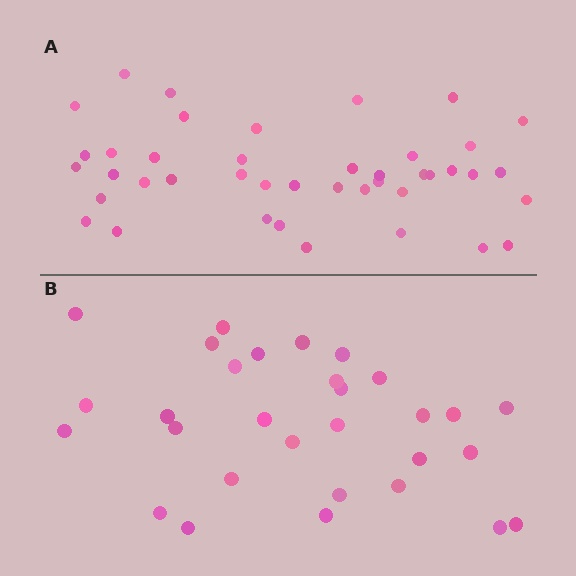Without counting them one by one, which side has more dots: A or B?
Region A (the top region) has more dots.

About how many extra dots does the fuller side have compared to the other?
Region A has roughly 12 or so more dots than region B.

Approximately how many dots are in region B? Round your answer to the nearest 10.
About 30 dots.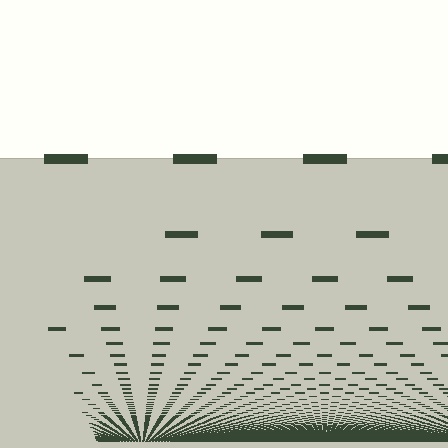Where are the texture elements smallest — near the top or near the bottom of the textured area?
Near the bottom.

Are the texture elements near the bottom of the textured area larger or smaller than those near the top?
Smaller. The gradient is inverted — elements near the bottom are smaller and denser.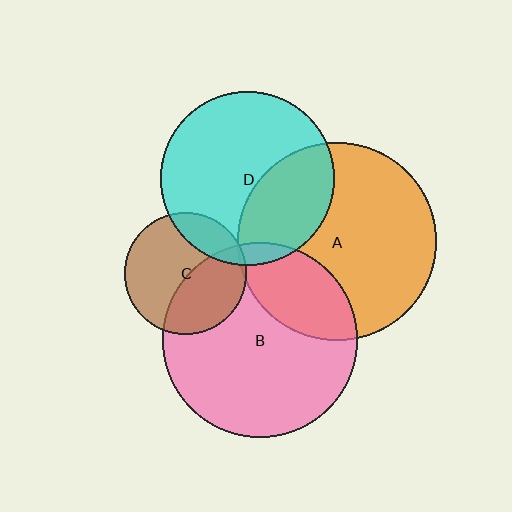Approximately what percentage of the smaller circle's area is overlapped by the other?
Approximately 5%.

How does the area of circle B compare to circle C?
Approximately 2.5 times.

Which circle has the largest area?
Circle A (orange).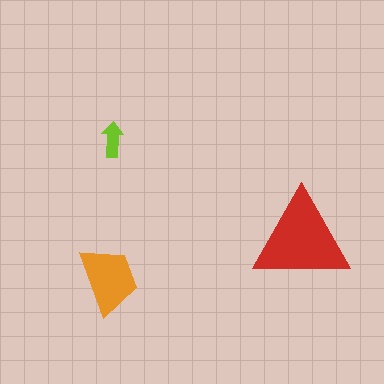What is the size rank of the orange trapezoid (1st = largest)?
2nd.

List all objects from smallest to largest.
The lime arrow, the orange trapezoid, the red triangle.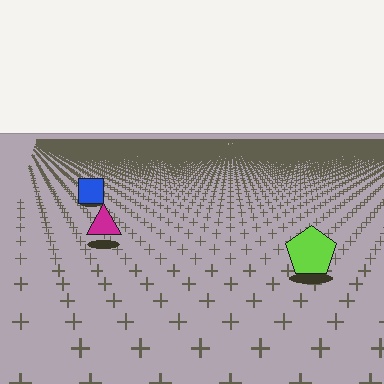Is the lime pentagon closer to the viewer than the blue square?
Yes. The lime pentagon is closer — you can tell from the texture gradient: the ground texture is coarser near it.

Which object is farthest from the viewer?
The blue square is farthest from the viewer. It appears smaller and the ground texture around it is denser.